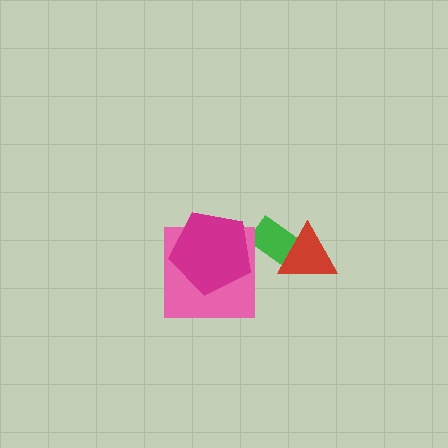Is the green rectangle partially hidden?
Yes, it is partially covered by another shape.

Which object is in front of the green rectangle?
The red triangle is in front of the green rectangle.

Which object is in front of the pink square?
The magenta pentagon is in front of the pink square.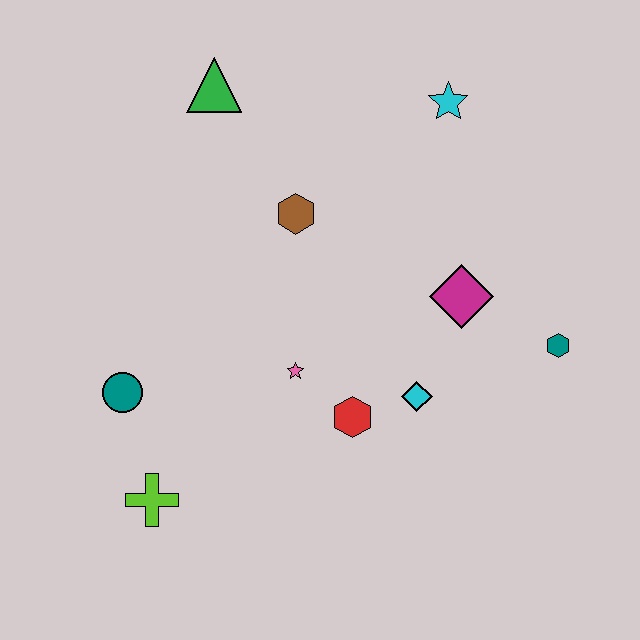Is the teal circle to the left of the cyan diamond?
Yes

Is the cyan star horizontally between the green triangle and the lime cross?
No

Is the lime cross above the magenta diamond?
No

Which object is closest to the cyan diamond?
The red hexagon is closest to the cyan diamond.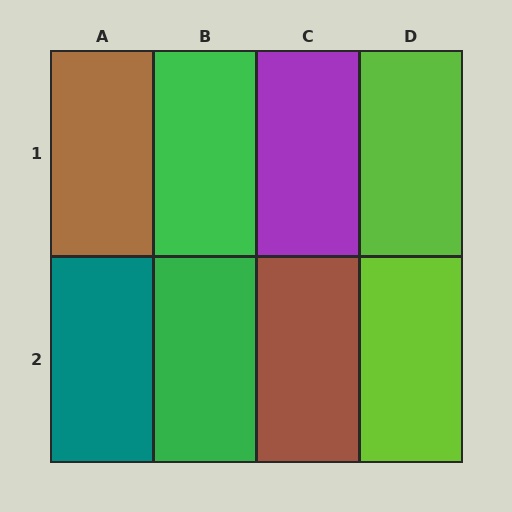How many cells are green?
2 cells are green.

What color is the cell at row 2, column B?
Green.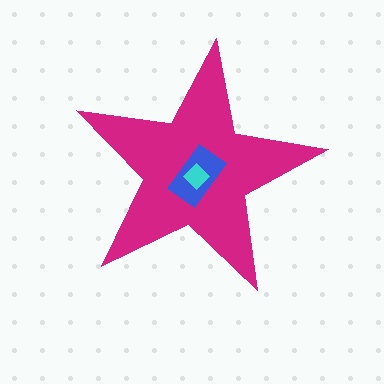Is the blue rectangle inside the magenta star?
Yes.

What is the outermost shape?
The magenta star.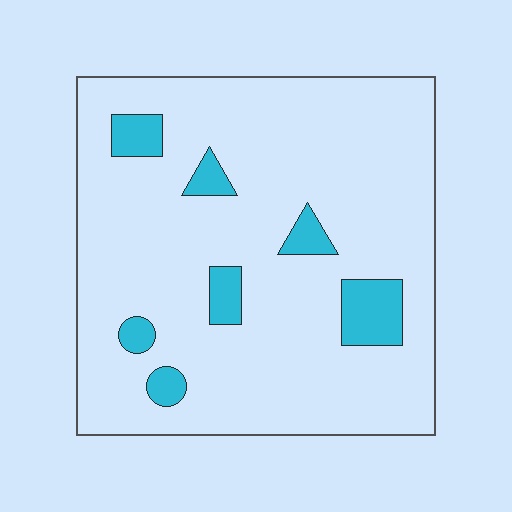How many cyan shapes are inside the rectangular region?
7.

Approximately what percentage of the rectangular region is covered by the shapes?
Approximately 10%.